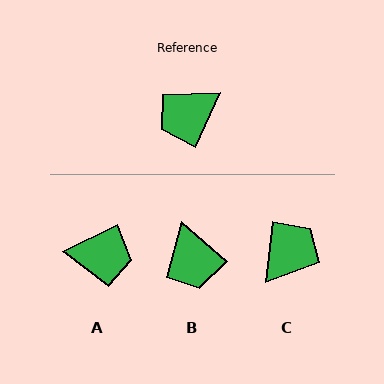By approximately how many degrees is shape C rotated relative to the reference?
Approximately 162 degrees clockwise.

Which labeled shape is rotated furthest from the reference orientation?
C, about 162 degrees away.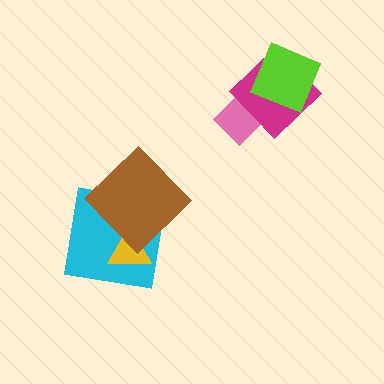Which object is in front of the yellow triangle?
The brown diamond is in front of the yellow triangle.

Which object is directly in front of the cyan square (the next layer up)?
The yellow triangle is directly in front of the cyan square.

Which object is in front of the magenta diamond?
The lime diamond is in front of the magenta diamond.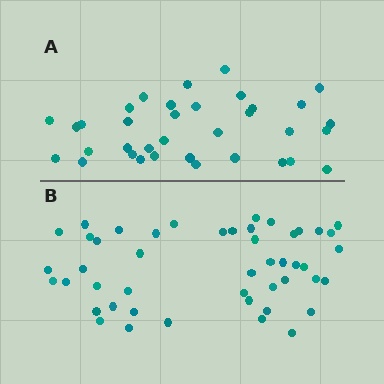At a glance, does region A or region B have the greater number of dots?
Region B (the bottom region) has more dots.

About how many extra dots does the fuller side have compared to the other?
Region B has roughly 12 or so more dots than region A.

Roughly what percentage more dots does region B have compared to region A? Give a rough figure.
About 35% more.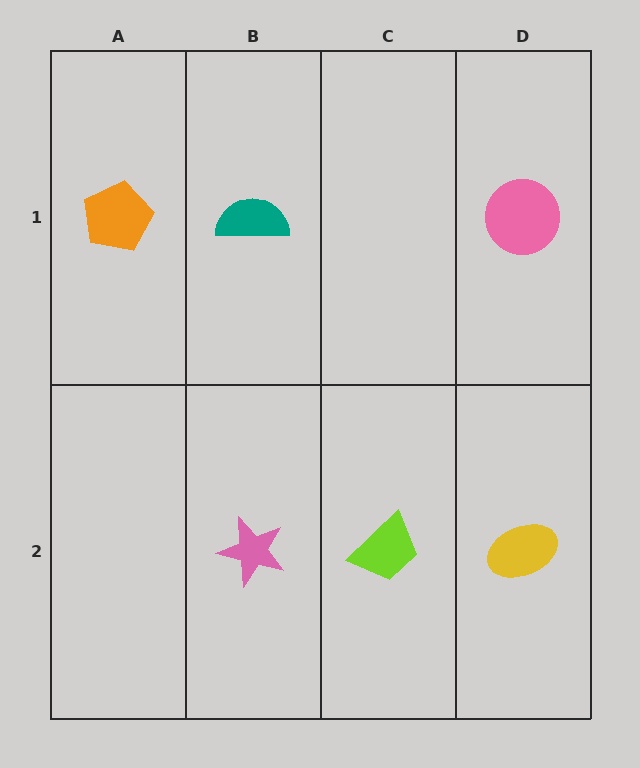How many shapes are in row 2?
3 shapes.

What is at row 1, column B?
A teal semicircle.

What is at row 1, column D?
A pink circle.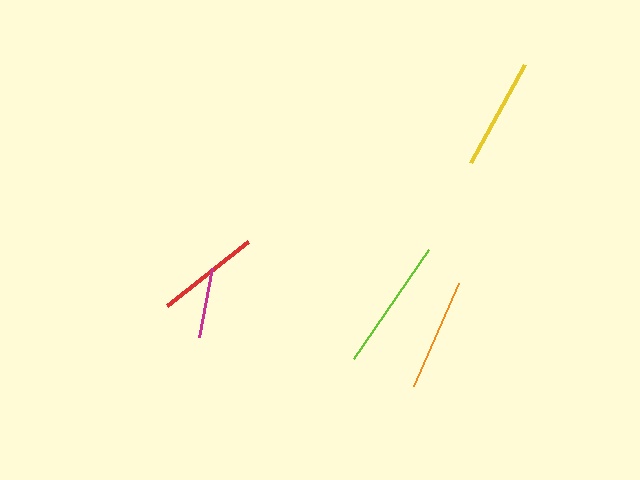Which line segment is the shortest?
The magenta line is the shortest at approximately 70 pixels.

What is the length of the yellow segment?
The yellow segment is approximately 112 pixels long.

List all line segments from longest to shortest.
From longest to shortest: lime, orange, yellow, red, magenta.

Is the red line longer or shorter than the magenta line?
The red line is longer than the magenta line.